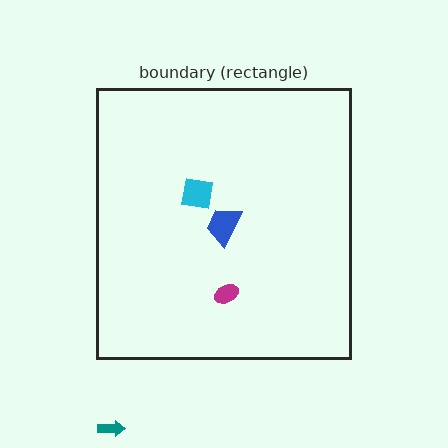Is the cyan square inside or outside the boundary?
Inside.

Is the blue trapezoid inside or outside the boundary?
Inside.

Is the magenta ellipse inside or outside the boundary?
Inside.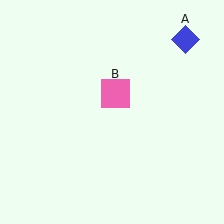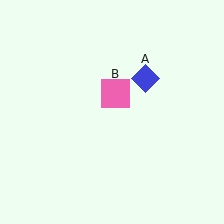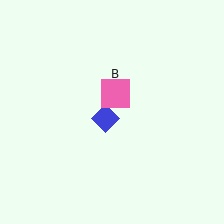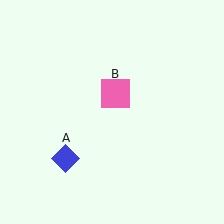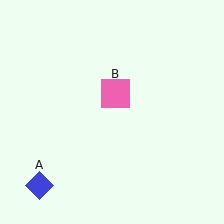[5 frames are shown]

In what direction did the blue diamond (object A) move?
The blue diamond (object A) moved down and to the left.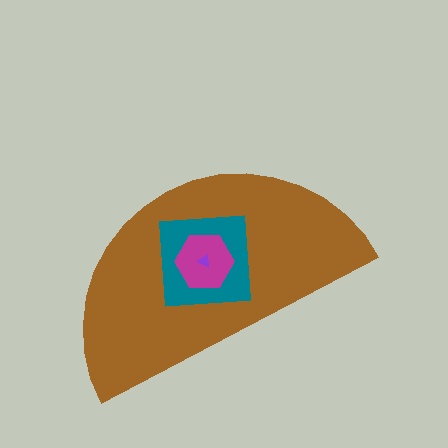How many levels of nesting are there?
4.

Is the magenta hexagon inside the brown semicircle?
Yes.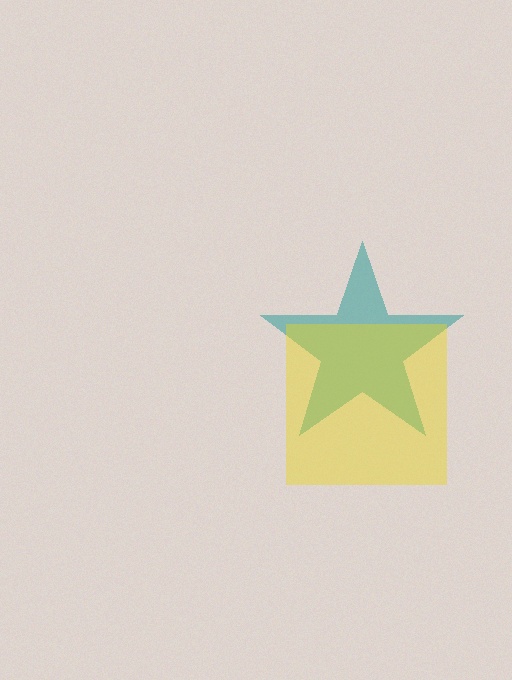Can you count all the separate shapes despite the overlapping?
Yes, there are 2 separate shapes.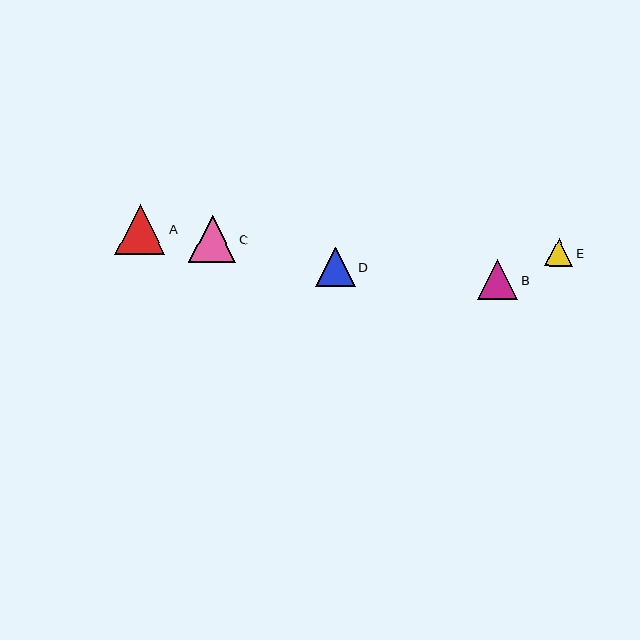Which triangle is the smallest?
Triangle E is the smallest with a size of approximately 28 pixels.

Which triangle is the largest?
Triangle A is the largest with a size of approximately 50 pixels.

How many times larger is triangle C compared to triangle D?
Triangle C is approximately 1.2 times the size of triangle D.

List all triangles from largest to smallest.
From largest to smallest: A, C, B, D, E.